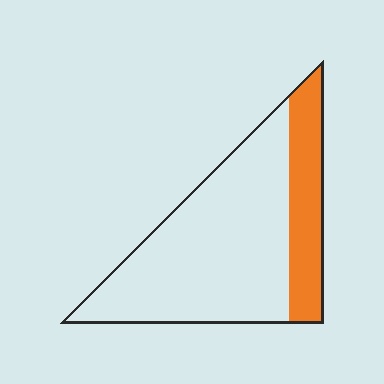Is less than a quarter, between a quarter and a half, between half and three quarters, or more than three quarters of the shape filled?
Less than a quarter.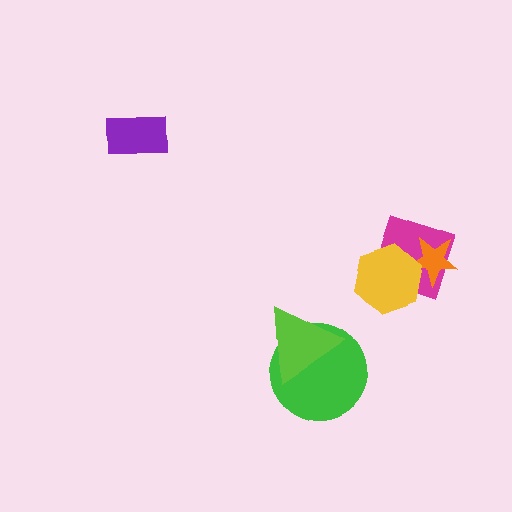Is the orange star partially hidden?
Yes, it is partially covered by another shape.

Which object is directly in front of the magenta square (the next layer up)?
The orange star is directly in front of the magenta square.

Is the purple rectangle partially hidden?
No, no other shape covers it.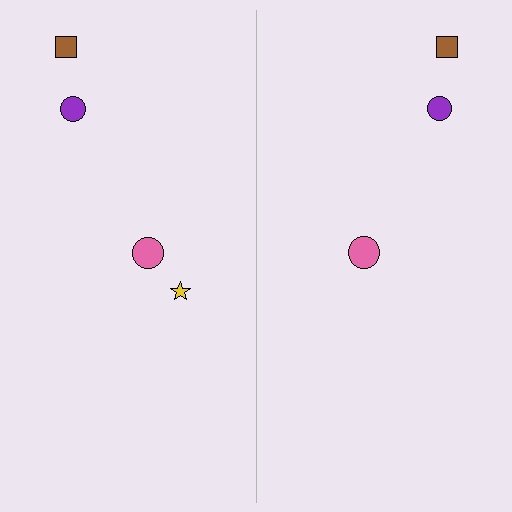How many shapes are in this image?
There are 7 shapes in this image.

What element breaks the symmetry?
A yellow star is missing from the right side.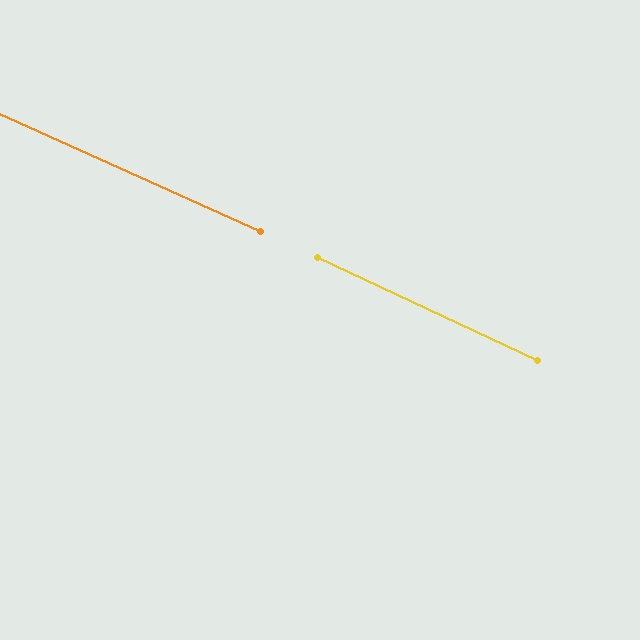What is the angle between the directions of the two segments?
Approximately 1 degree.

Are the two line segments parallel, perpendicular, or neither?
Parallel — their directions differ by only 0.9°.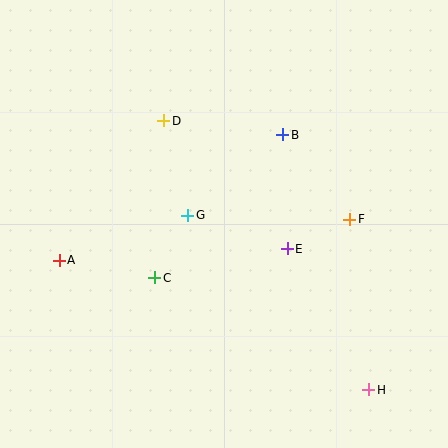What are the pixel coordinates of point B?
Point B is at (283, 135).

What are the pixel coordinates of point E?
Point E is at (287, 249).